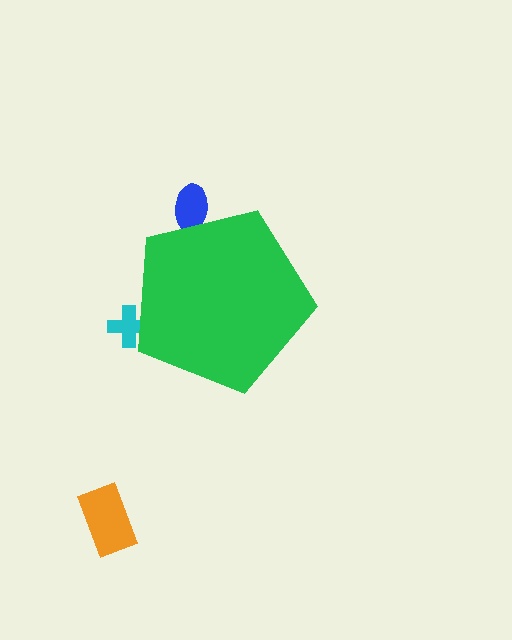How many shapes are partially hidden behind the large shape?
2 shapes are partially hidden.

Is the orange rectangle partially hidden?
No, the orange rectangle is fully visible.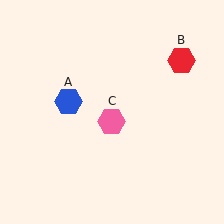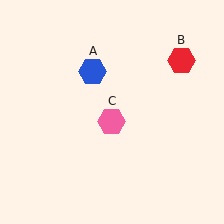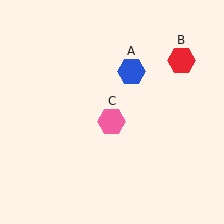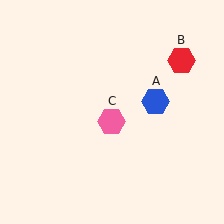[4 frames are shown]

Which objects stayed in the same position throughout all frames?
Red hexagon (object B) and pink hexagon (object C) remained stationary.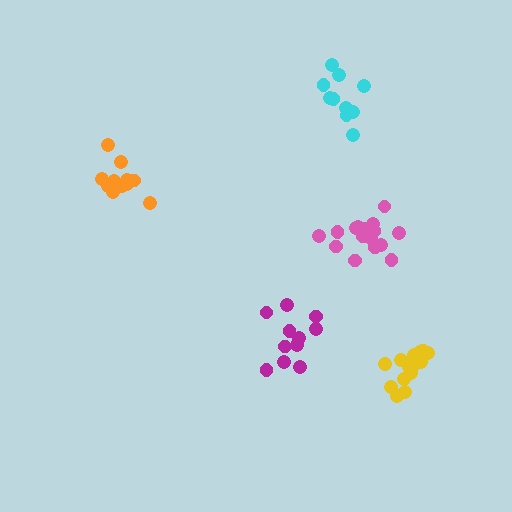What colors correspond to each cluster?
The clusters are colored: orange, cyan, yellow, pink, magenta.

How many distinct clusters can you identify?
There are 5 distinct clusters.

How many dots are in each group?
Group 1: 12 dots, Group 2: 10 dots, Group 3: 16 dots, Group 4: 16 dots, Group 5: 11 dots (65 total).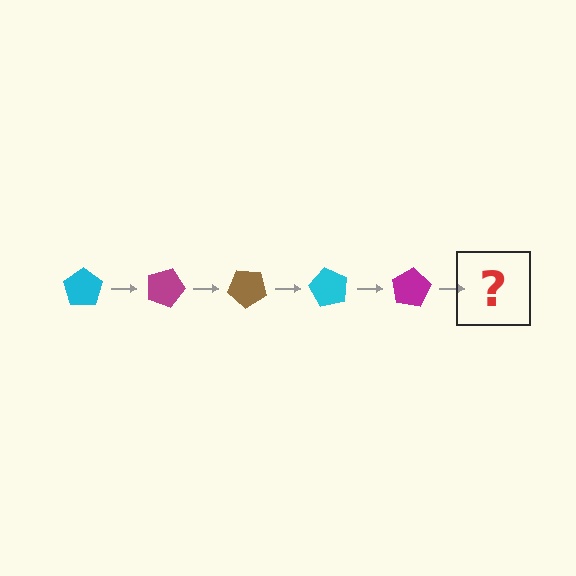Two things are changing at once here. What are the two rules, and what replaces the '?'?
The two rules are that it rotates 20 degrees each step and the color cycles through cyan, magenta, and brown. The '?' should be a brown pentagon, rotated 100 degrees from the start.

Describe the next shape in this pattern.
It should be a brown pentagon, rotated 100 degrees from the start.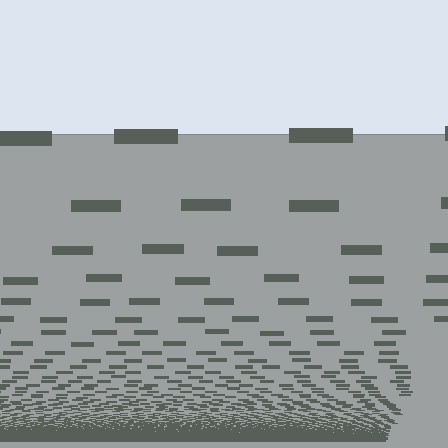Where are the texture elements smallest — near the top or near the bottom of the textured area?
Near the bottom.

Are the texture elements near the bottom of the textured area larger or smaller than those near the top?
Smaller. The gradient is inverted — elements near the bottom are smaller and denser.